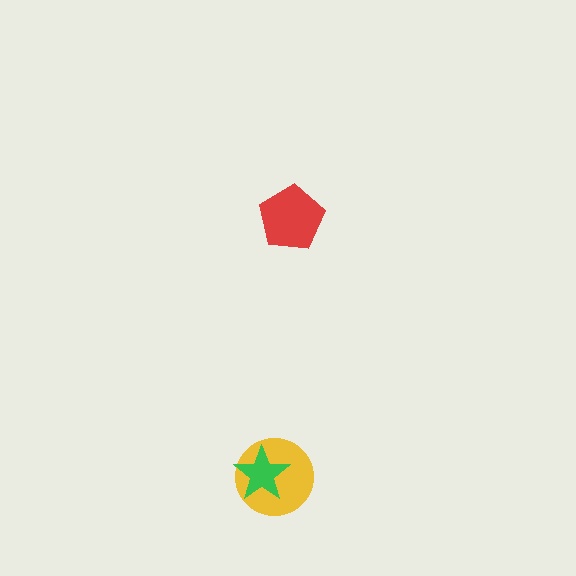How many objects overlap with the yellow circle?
1 object overlaps with the yellow circle.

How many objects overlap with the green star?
1 object overlaps with the green star.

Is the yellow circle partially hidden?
Yes, it is partially covered by another shape.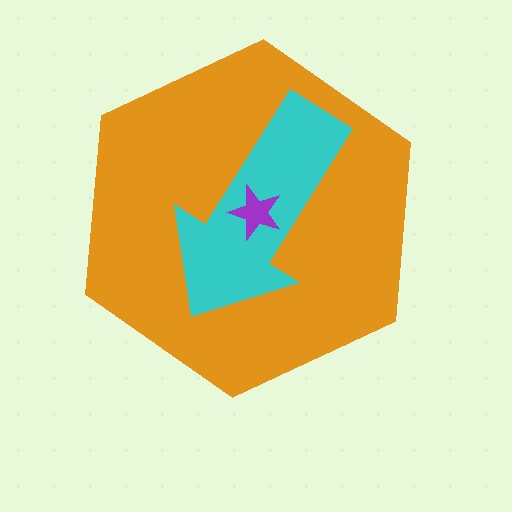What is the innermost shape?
The purple star.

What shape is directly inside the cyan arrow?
The purple star.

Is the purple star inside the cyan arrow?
Yes.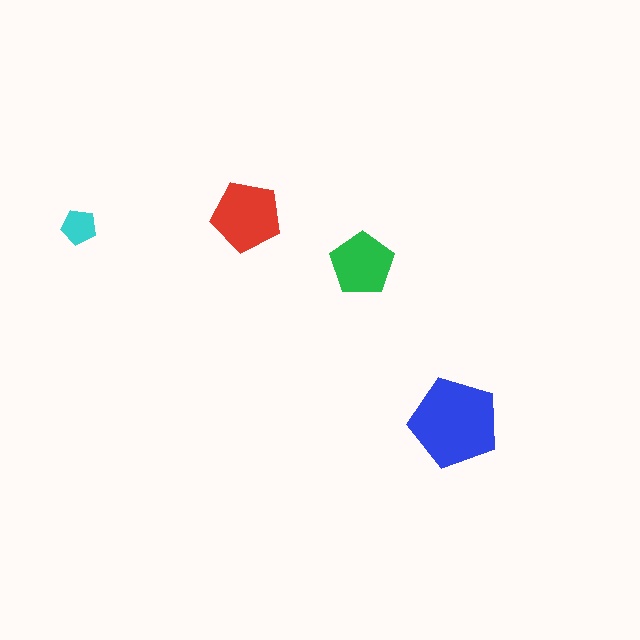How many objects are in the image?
There are 4 objects in the image.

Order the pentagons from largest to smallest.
the blue one, the red one, the green one, the cyan one.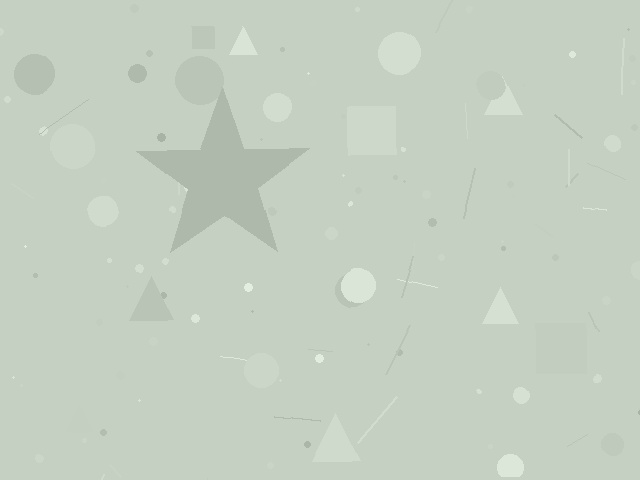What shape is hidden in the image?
A star is hidden in the image.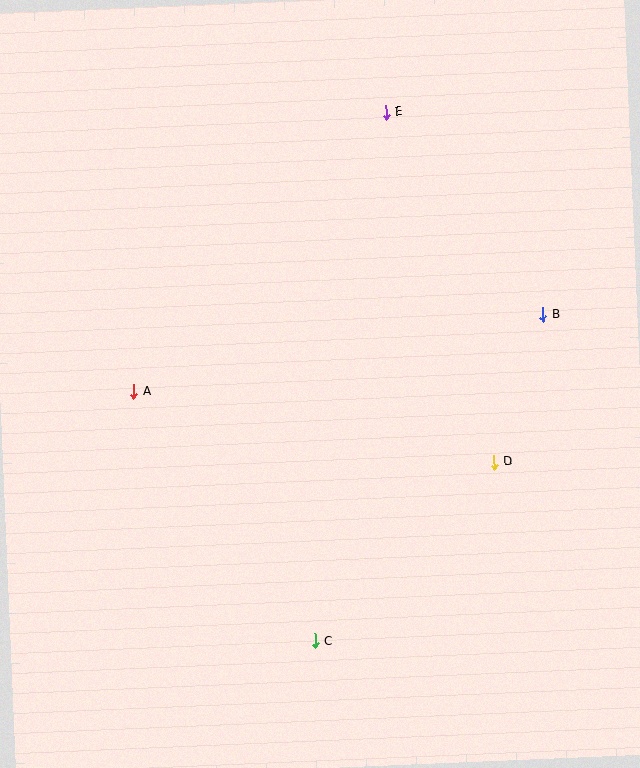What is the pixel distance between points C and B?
The distance between C and B is 398 pixels.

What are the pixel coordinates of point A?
Point A is at (134, 392).